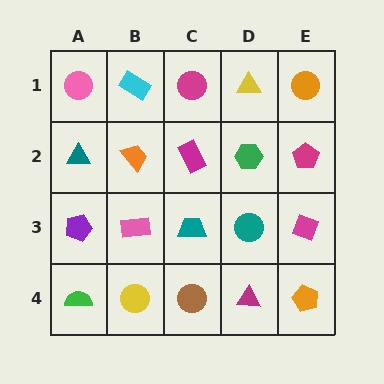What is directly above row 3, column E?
A magenta pentagon.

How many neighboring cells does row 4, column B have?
3.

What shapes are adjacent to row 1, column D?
A green hexagon (row 2, column D), a magenta circle (row 1, column C), an orange circle (row 1, column E).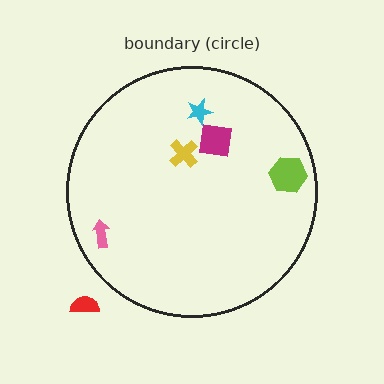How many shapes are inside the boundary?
5 inside, 1 outside.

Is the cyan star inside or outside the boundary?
Inside.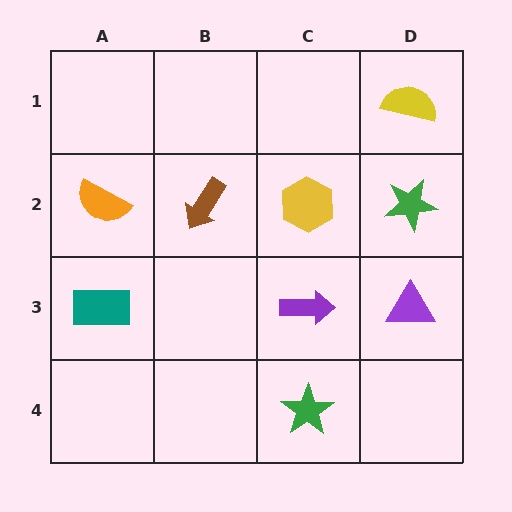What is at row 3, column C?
A purple arrow.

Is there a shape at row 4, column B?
No, that cell is empty.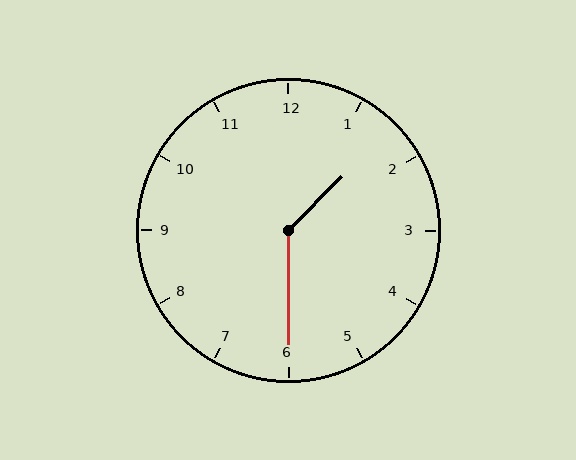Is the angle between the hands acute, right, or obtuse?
It is obtuse.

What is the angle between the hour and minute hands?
Approximately 135 degrees.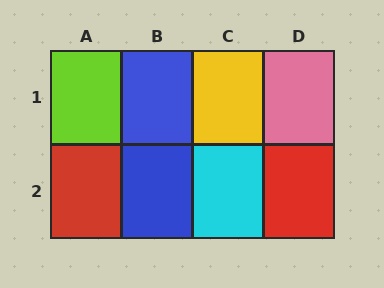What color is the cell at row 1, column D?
Pink.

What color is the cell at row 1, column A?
Lime.